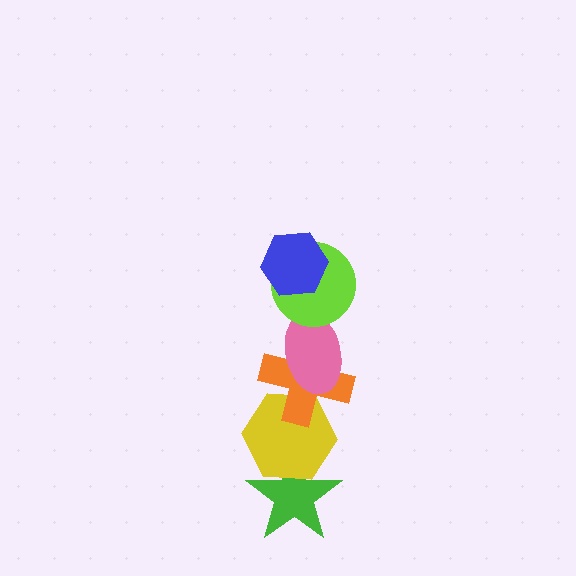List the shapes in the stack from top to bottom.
From top to bottom: the blue hexagon, the lime circle, the pink ellipse, the orange cross, the yellow hexagon, the green star.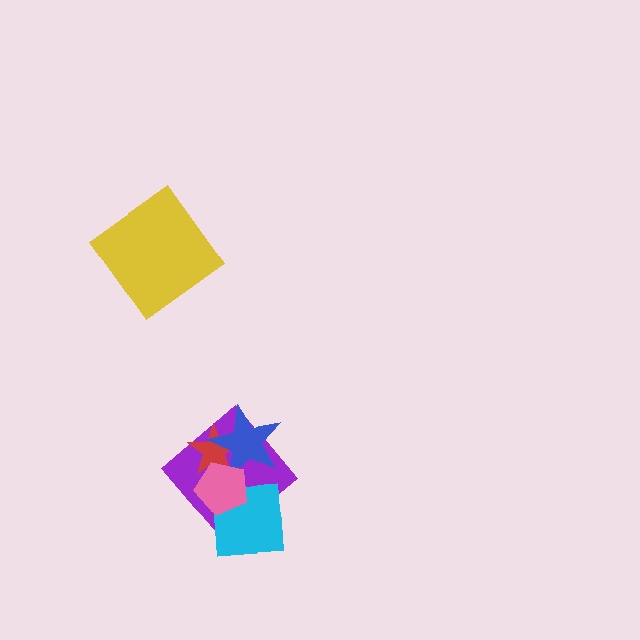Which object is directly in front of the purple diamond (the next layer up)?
The cyan square is directly in front of the purple diamond.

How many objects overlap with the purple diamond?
4 objects overlap with the purple diamond.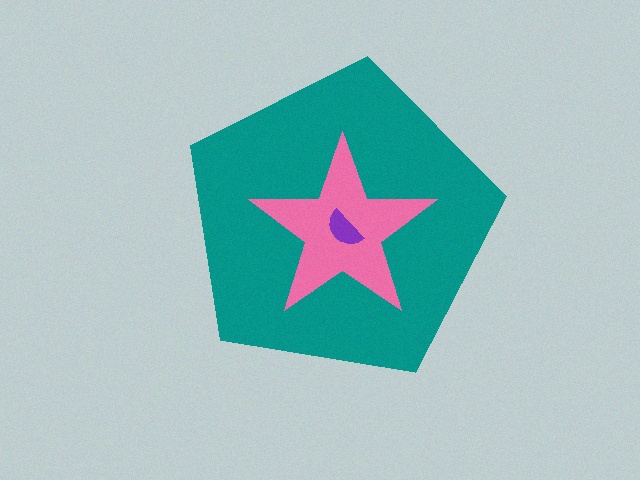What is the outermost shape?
The teal pentagon.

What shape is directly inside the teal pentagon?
The pink star.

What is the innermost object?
The purple semicircle.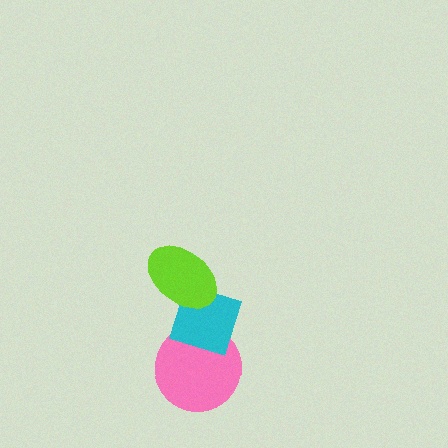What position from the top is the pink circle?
The pink circle is 3rd from the top.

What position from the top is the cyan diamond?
The cyan diamond is 2nd from the top.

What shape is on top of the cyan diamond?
The lime ellipse is on top of the cyan diamond.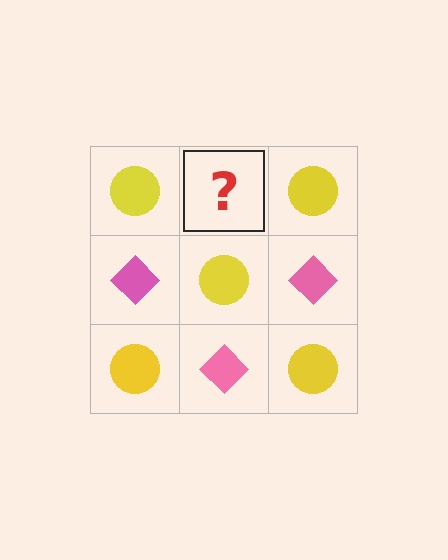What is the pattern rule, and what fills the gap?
The rule is that it alternates yellow circle and pink diamond in a checkerboard pattern. The gap should be filled with a pink diamond.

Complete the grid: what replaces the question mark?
The question mark should be replaced with a pink diamond.